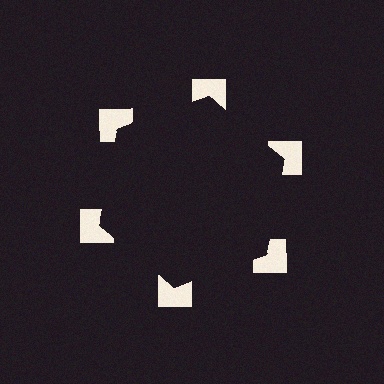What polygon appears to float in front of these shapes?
An illusory hexagon — its edges are inferred from the aligned wedge cuts in the notched squares, not physically drawn.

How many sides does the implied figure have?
6 sides.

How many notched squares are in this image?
There are 6 — one at each vertex of the illusory hexagon.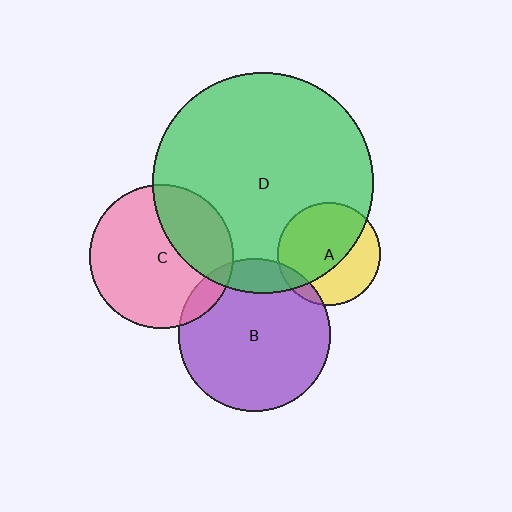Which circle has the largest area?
Circle D (green).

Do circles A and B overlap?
Yes.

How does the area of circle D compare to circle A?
Approximately 4.6 times.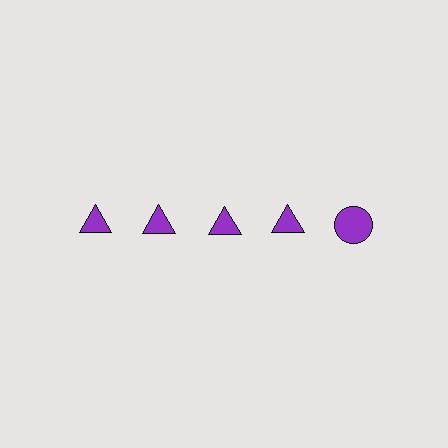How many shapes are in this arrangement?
There are 5 shapes arranged in a grid pattern.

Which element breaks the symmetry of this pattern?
The purple circle in the top row, rightmost column breaks the symmetry. All other shapes are purple triangles.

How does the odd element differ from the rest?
It has a different shape: circle instead of triangle.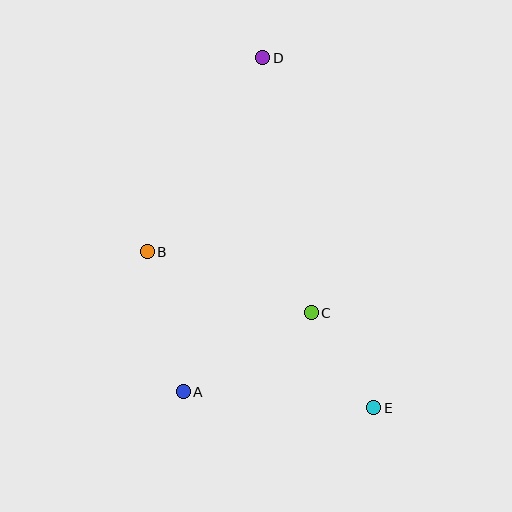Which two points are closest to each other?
Points C and E are closest to each other.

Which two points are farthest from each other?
Points D and E are farthest from each other.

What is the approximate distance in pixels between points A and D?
The distance between A and D is approximately 343 pixels.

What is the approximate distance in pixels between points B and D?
The distance between B and D is approximately 225 pixels.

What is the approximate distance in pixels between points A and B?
The distance between A and B is approximately 145 pixels.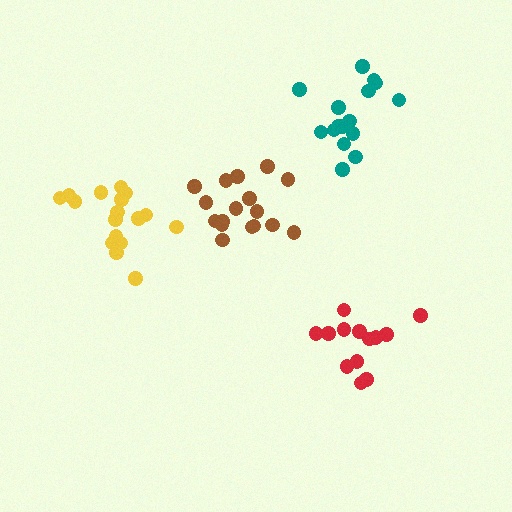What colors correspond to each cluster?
The clusters are colored: teal, brown, red, yellow.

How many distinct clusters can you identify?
There are 4 distinct clusters.